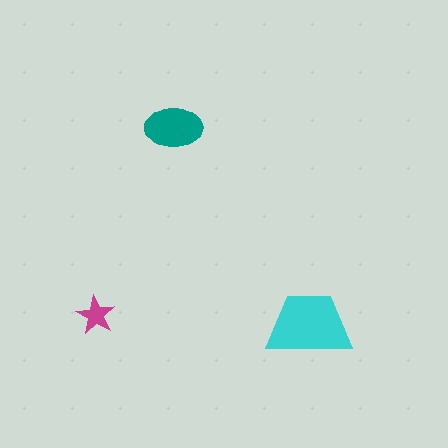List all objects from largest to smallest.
The cyan trapezoid, the teal ellipse, the magenta star.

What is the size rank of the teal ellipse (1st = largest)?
2nd.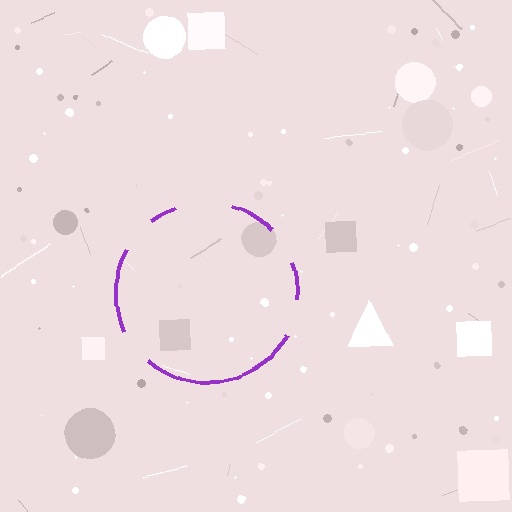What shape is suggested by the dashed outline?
The dashed outline suggests a circle.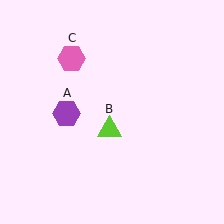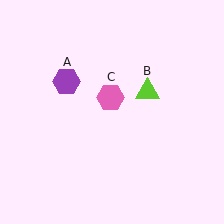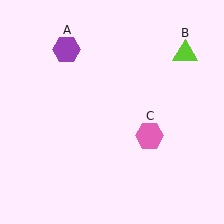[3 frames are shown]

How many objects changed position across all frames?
3 objects changed position: purple hexagon (object A), lime triangle (object B), pink hexagon (object C).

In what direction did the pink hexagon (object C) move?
The pink hexagon (object C) moved down and to the right.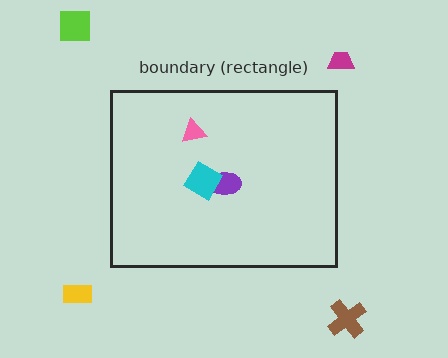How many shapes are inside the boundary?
3 inside, 4 outside.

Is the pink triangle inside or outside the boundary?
Inside.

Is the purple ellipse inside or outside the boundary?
Inside.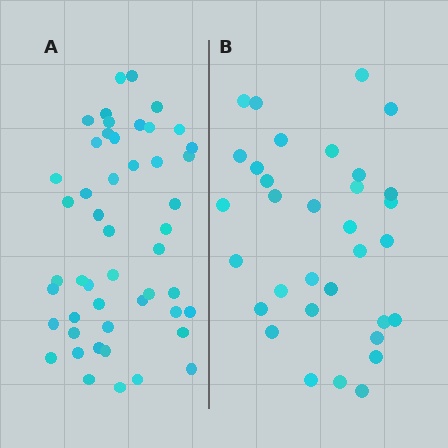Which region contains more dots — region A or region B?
Region A (the left region) has more dots.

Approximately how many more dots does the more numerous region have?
Region A has approximately 15 more dots than region B.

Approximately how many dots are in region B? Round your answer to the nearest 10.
About 30 dots. (The exact count is 33, which rounds to 30.)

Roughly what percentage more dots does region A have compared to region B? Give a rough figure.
About 50% more.